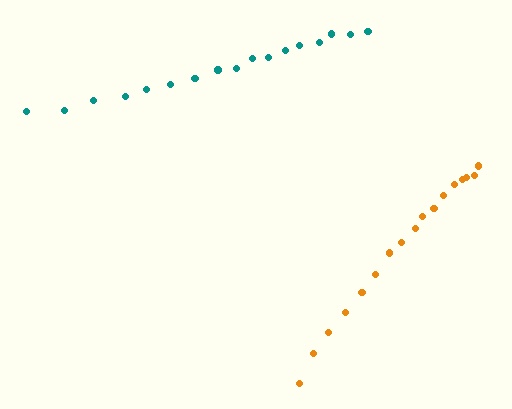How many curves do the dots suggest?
There are 2 distinct paths.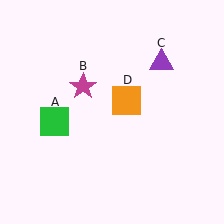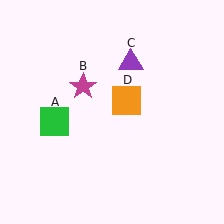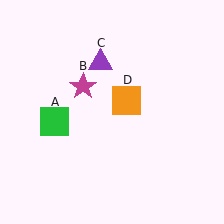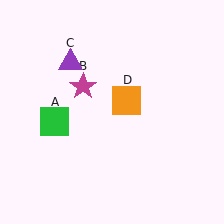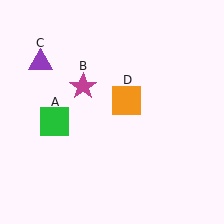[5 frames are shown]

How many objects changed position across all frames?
1 object changed position: purple triangle (object C).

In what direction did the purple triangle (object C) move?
The purple triangle (object C) moved left.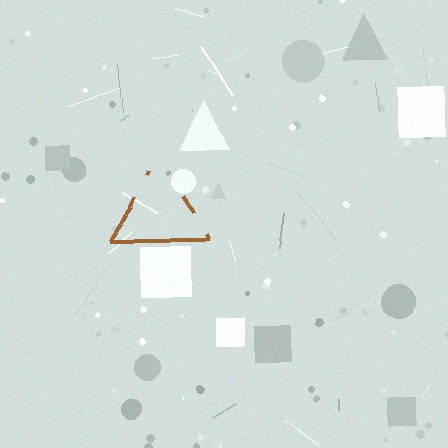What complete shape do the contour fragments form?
The contour fragments form a triangle.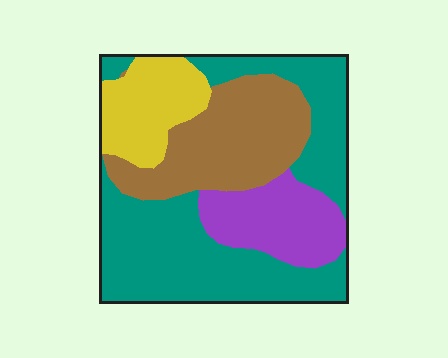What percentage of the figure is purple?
Purple takes up about one sixth (1/6) of the figure.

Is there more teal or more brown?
Teal.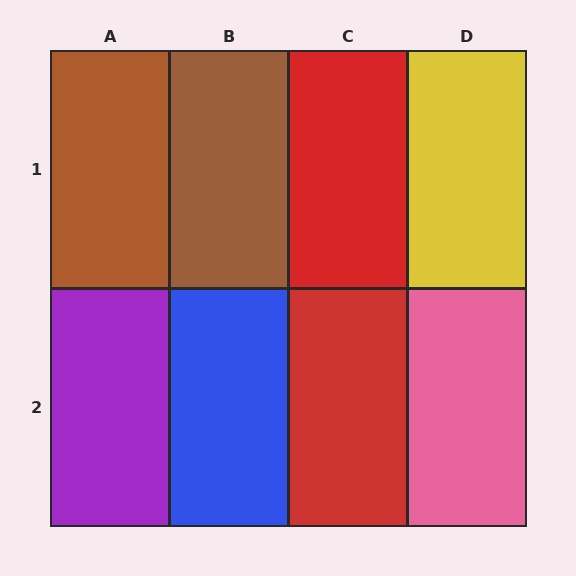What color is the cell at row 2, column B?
Blue.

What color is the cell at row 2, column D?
Pink.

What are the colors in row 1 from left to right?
Brown, brown, red, yellow.